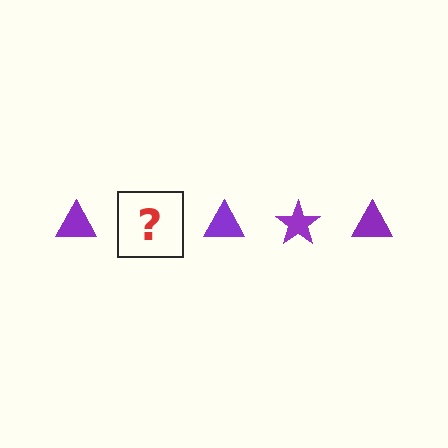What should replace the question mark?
The question mark should be replaced with a purple star.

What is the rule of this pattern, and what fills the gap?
The rule is that the pattern cycles through triangle, star shapes in purple. The gap should be filled with a purple star.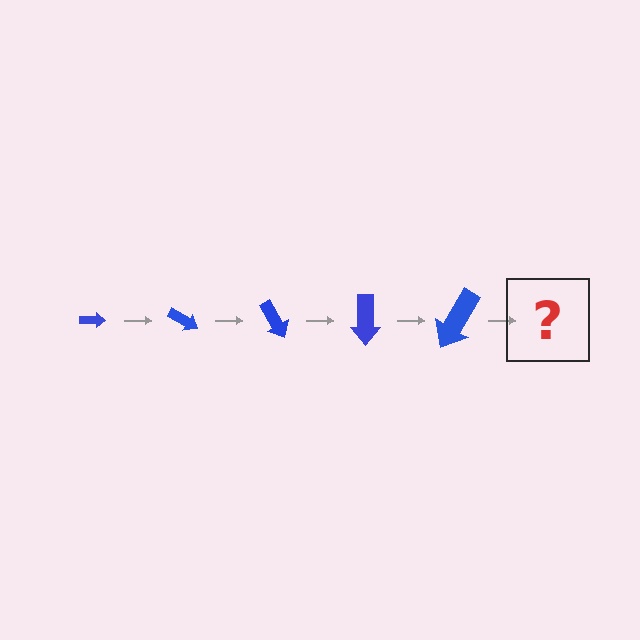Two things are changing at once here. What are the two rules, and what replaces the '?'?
The two rules are that the arrow grows larger each step and it rotates 30 degrees each step. The '?' should be an arrow, larger than the previous one and rotated 150 degrees from the start.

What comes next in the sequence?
The next element should be an arrow, larger than the previous one and rotated 150 degrees from the start.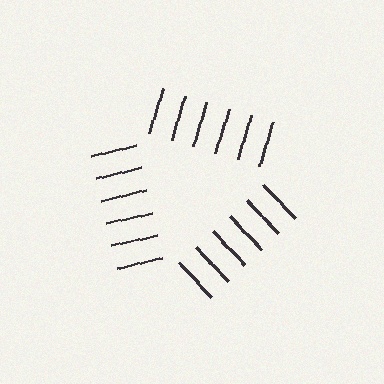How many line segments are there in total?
18 — 6 along each of the 3 edges.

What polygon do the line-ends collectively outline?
An illusory triangle — the line segments terminate on its edges but no continuous stroke is drawn.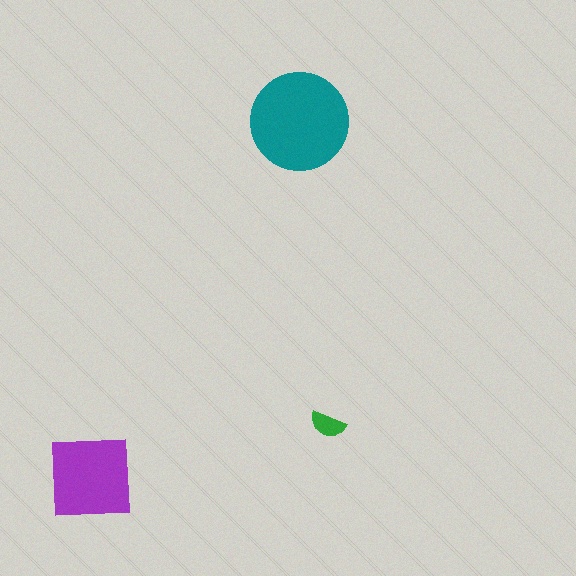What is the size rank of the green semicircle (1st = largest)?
3rd.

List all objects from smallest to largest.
The green semicircle, the purple square, the teal circle.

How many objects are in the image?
There are 3 objects in the image.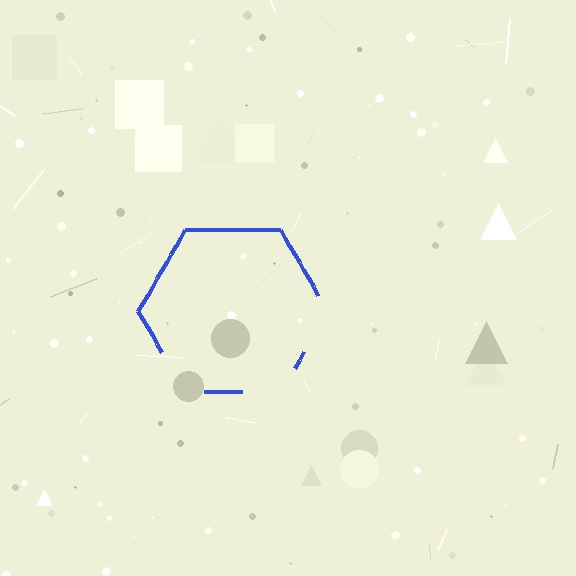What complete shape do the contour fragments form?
The contour fragments form a hexagon.